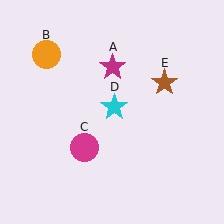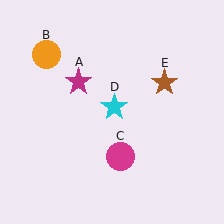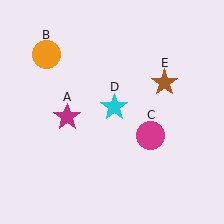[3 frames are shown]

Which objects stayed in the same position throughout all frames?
Orange circle (object B) and cyan star (object D) and brown star (object E) remained stationary.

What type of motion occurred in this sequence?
The magenta star (object A), magenta circle (object C) rotated counterclockwise around the center of the scene.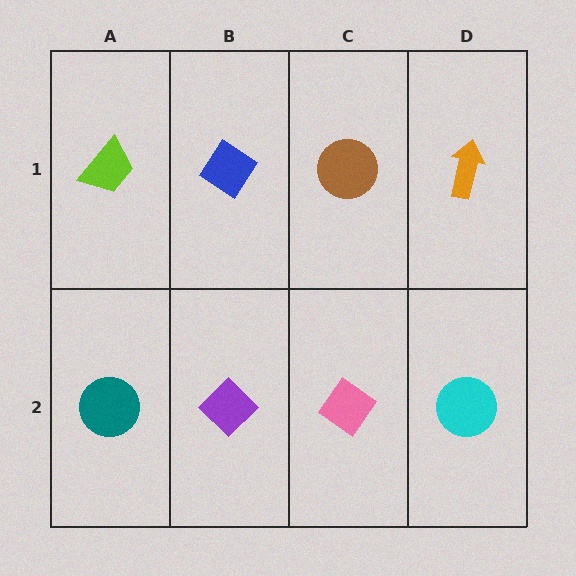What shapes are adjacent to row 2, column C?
A brown circle (row 1, column C), a purple diamond (row 2, column B), a cyan circle (row 2, column D).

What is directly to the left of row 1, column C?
A blue diamond.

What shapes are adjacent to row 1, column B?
A purple diamond (row 2, column B), a lime trapezoid (row 1, column A), a brown circle (row 1, column C).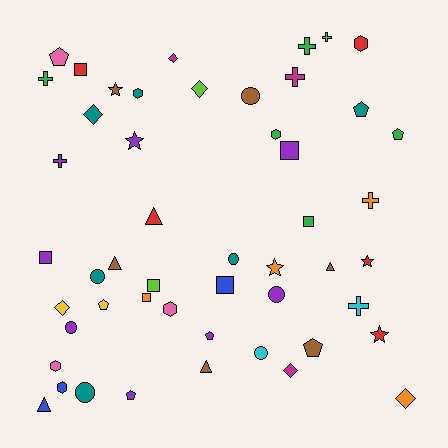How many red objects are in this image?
There are 5 red objects.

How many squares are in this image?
There are 7 squares.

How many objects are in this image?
There are 50 objects.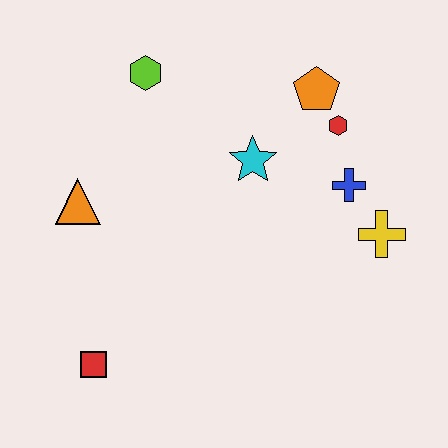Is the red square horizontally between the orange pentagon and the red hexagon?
No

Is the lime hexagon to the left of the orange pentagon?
Yes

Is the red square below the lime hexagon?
Yes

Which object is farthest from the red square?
The orange pentagon is farthest from the red square.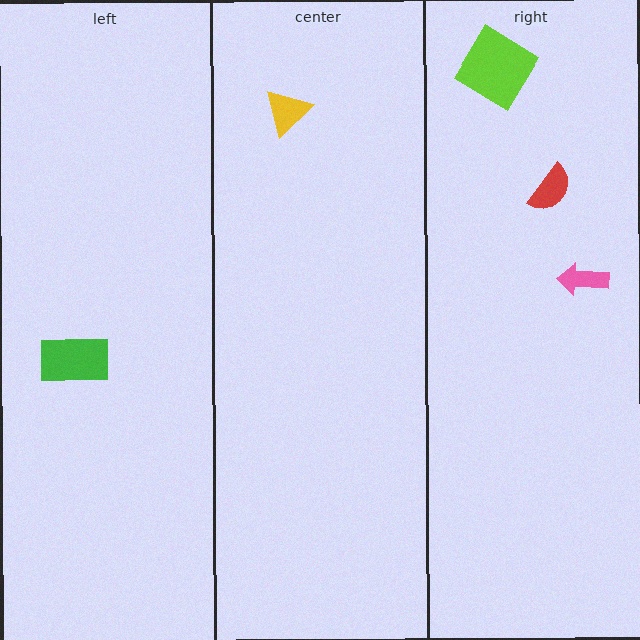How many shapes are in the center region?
1.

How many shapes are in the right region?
3.